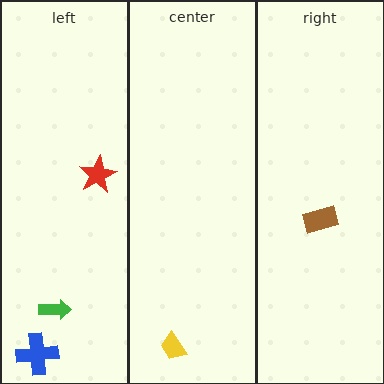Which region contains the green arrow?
The left region.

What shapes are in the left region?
The green arrow, the blue cross, the red star.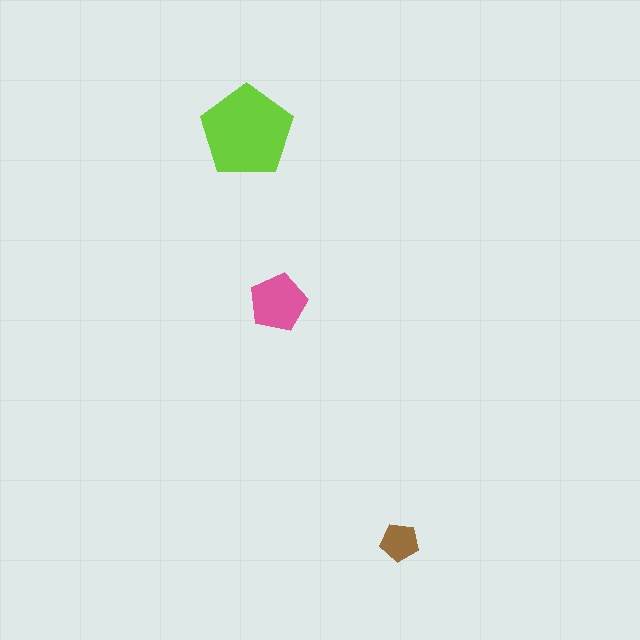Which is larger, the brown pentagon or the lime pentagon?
The lime one.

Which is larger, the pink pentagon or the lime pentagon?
The lime one.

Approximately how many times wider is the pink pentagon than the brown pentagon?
About 1.5 times wider.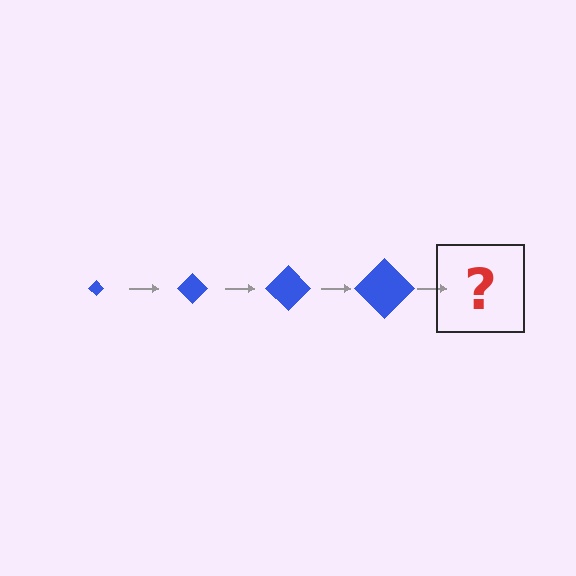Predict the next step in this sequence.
The next step is a blue diamond, larger than the previous one.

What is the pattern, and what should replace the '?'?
The pattern is that the diamond gets progressively larger each step. The '?' should be a blue diamond, larger than the previous one.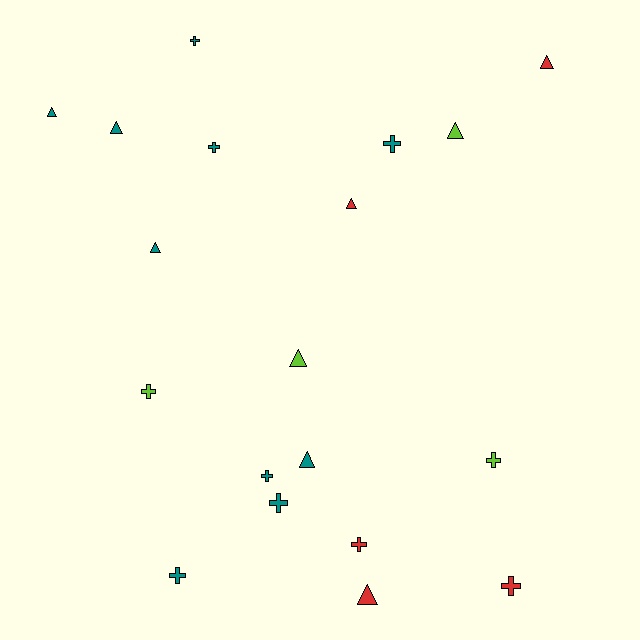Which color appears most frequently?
Teal, with 10 objects.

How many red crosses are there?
There are 2 red crosses.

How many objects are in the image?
There are 19 objects.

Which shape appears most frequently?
Cross, with 10 objects.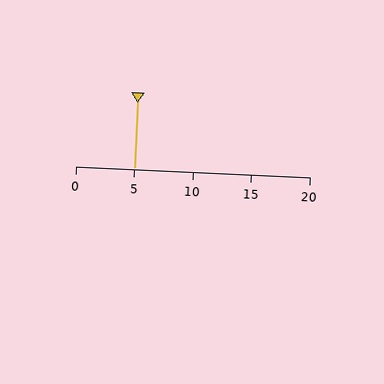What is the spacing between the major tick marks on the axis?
The major ticks are spaced 5 apart.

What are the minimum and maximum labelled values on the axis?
The axis runs from 0 to 20.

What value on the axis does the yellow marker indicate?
The marker indicates approximately 5.